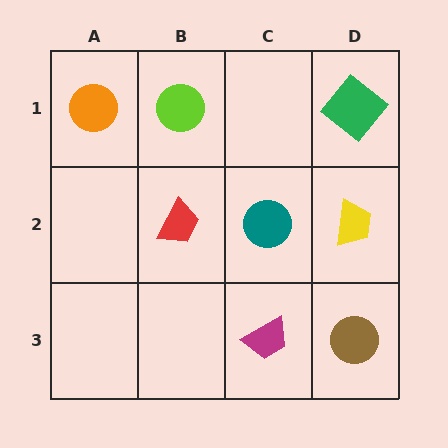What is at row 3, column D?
A brown circle.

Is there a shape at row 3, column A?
No, that cell is empty.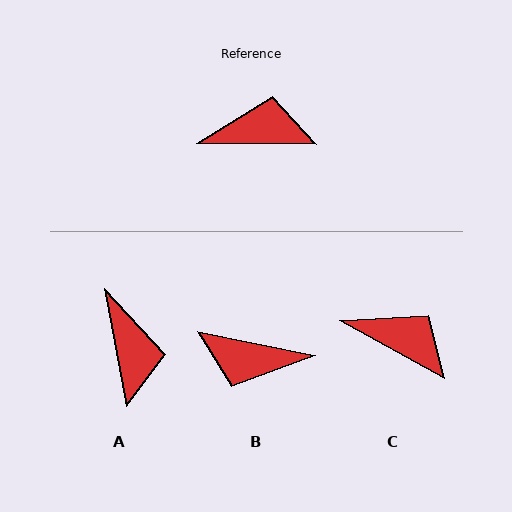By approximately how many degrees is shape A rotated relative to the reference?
Approximately 79 degrees clockwise.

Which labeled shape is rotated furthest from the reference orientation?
B, about 169 degrees away.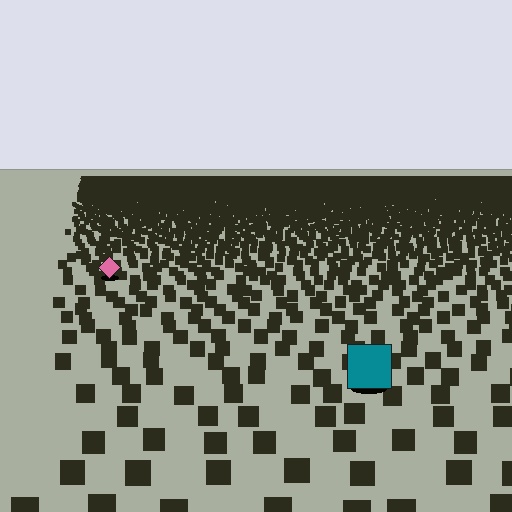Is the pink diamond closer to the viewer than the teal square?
No. The teal square is closer — you can tell from the texture gradient: the ground texture is coarser near it.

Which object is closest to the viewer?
The teal square is closest. The texture marks near it are larger and more spread out.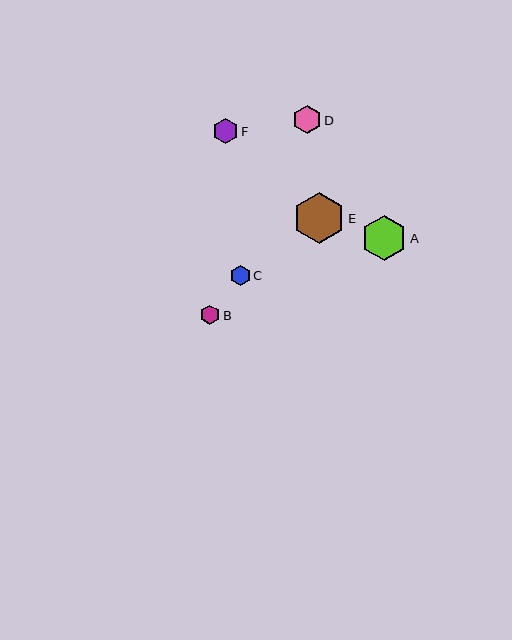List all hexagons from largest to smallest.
From largest to smallest: E, A, D, F, C, B.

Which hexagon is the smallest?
Hexagon B is the smallest with a size of approximately 19 pixels.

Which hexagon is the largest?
Hexagon E is the largest with a size of approximately 52 pixels.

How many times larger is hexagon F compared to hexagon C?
Hexagon F is approximately 1.2 times the size of hexagon C.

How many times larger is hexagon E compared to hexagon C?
Hexagon E is approximately 2.6 times the size of hexagon C.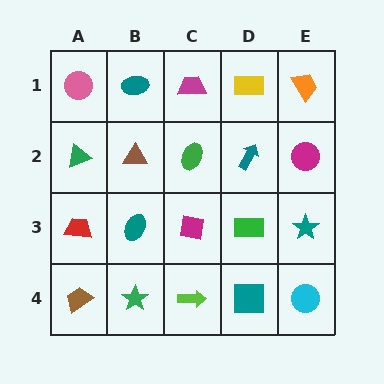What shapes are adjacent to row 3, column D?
A teal arrow (row 2, column D), a teal square (row 4, column D), a magenta square (row 3, column C), a teal star (row 3, column E).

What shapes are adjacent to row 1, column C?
A green ellipse (row 2, column C), a teal ellipse (row 1, column B), a yellow rectangle (row 1, column D).